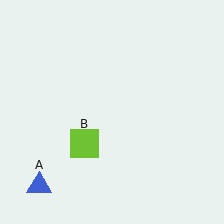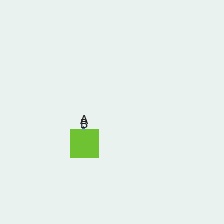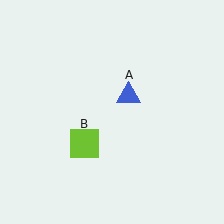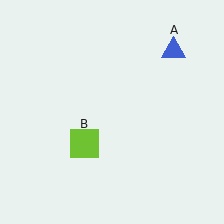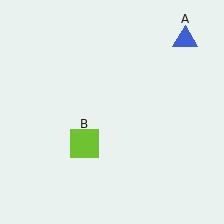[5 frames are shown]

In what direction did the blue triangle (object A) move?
The blue triangle (object A) moved up and to the right.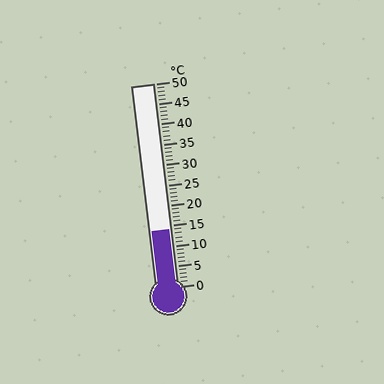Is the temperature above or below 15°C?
The temperature is below 15°C.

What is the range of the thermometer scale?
The thermometer scale ranges from 0°C to 50°C.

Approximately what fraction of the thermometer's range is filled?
The thermometer is filled to approximately 30% of its range.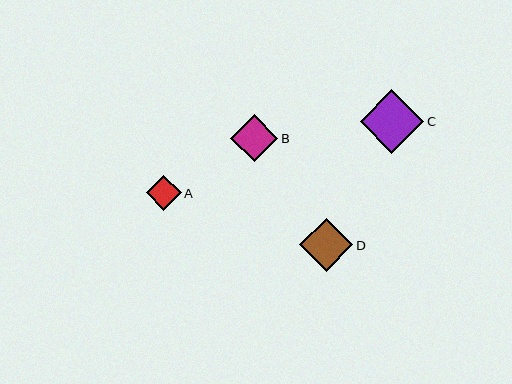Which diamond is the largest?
Diamond C is the largest with a size of approximately 64 pixels.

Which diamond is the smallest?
Diamond A is the smallest with a size of approximately 35 pixels.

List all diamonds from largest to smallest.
From largest to smallest: C, D, B, A.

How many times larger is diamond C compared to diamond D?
Diamond C is approximately 1.2 times the size of diamond D.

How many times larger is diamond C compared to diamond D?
Diamond C is approximately 1.2 times the size of diamond D.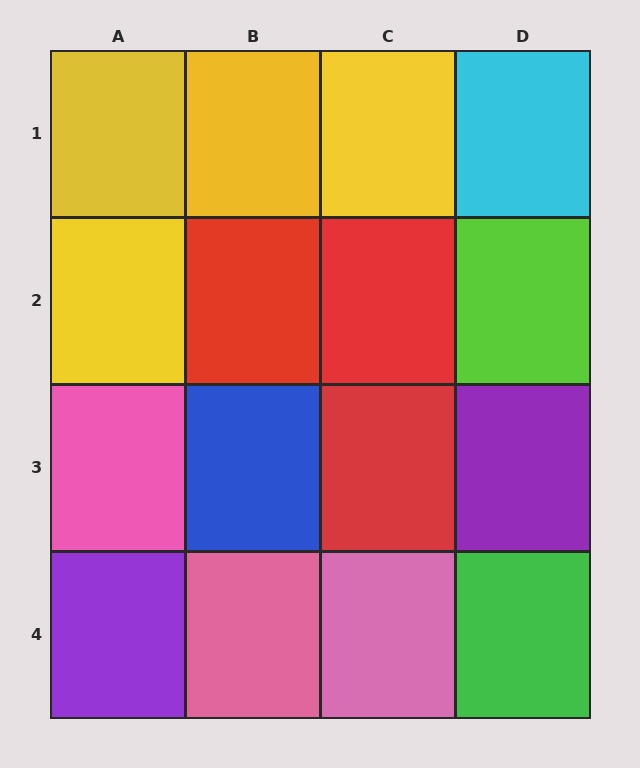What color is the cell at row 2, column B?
Red.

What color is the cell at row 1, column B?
Yellow.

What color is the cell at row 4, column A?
Purple.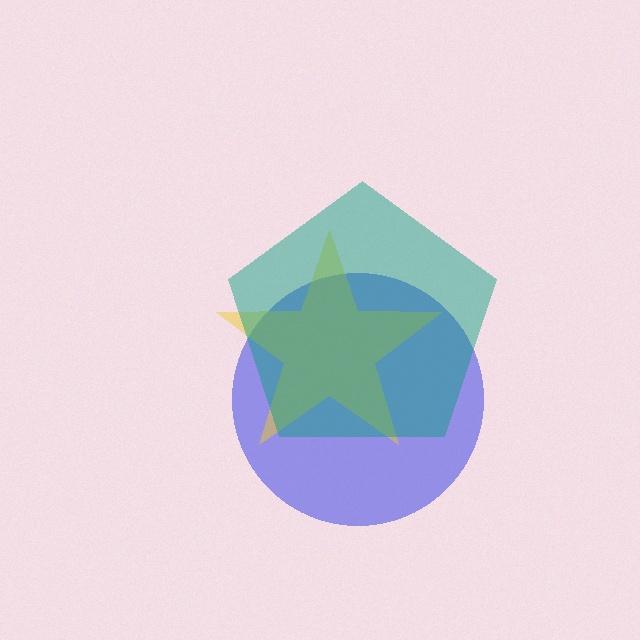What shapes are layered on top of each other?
The layered shapes are: a blue circle, a yellow star, a teal pentagon.